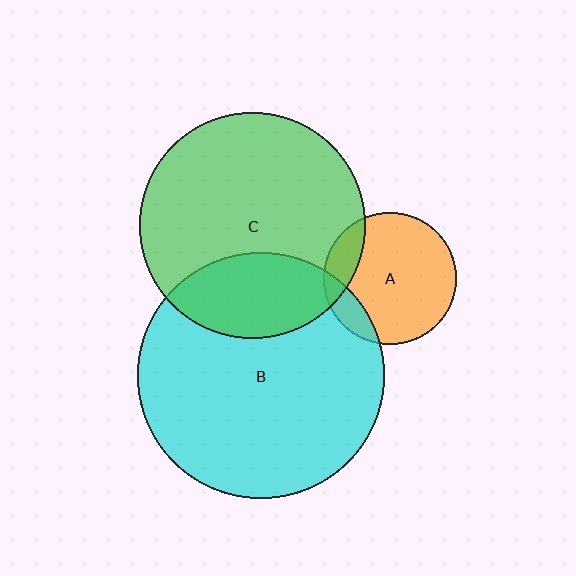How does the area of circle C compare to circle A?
Approximately 2.9 times.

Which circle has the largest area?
Circle B (cyan).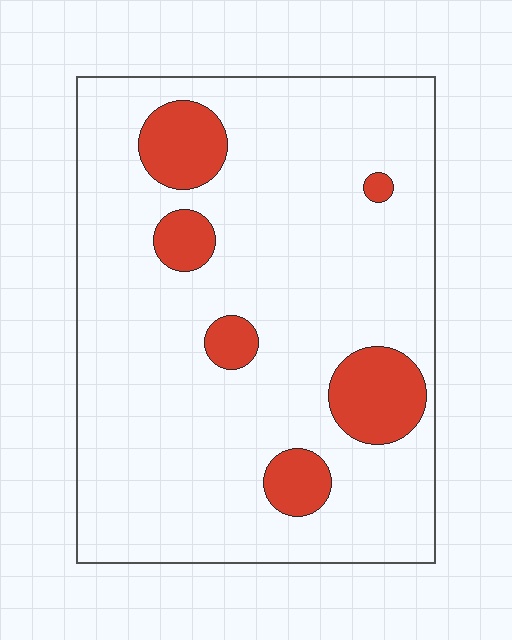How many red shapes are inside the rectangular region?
6.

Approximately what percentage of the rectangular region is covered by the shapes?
Approximately 15%.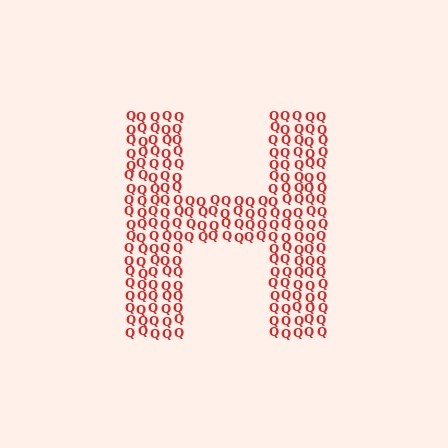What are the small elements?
The small elements are letter Q's.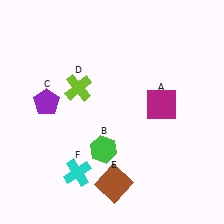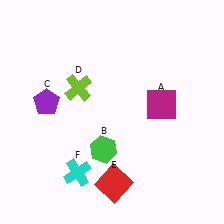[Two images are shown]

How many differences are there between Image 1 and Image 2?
There is 1 difference between the two images.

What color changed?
The square (E) changed from brown in Image 1 to red in Image 2.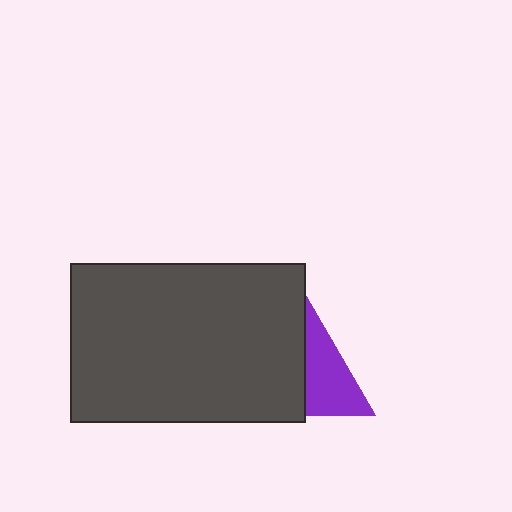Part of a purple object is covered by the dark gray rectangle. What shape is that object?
It is a triangle.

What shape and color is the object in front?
The object in front is a dark gray rectangle.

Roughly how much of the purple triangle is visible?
About half of it is visible (roughly 51%).